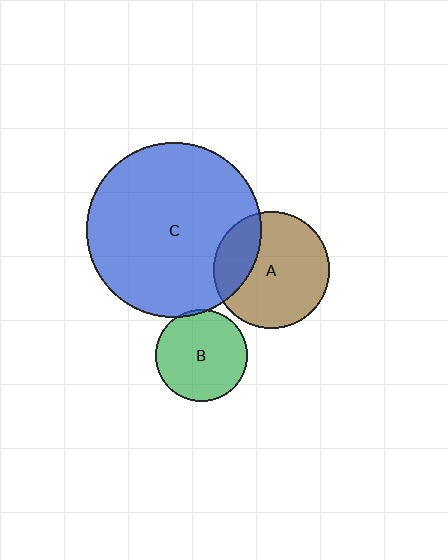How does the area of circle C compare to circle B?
Approximately 3.6 times.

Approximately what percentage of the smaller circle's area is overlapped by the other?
Approximately 25%.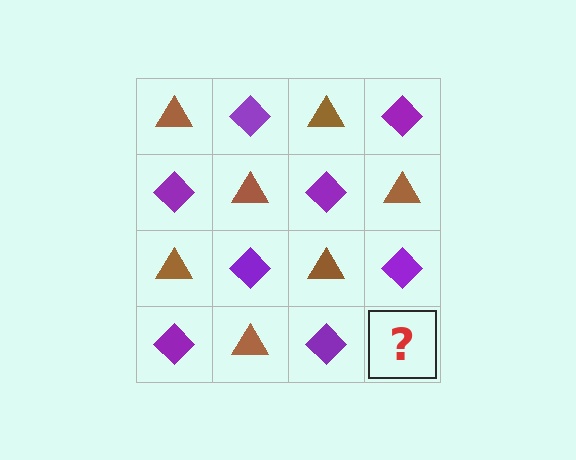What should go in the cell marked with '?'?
The missing cell should contain a brown triangle.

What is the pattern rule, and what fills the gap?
The rule is that it alternates brown triangle and purple diamond in a checkerboard pattern. The gap should be filled with a brown triangle.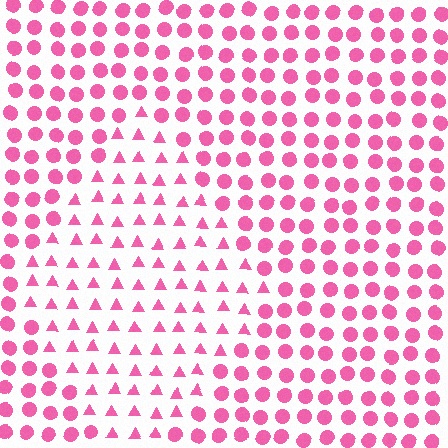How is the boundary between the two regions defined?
The boundary is defined by a change in element shape: triangles inside vs. circles outside. All elements share the same color and spacing.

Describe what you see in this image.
The image is filled with small pink elements arranged in a uniform grid. A diamond-shaped region contains triangles, while the surrounding area contains circles. The boundary is defined purely by the change in element shape.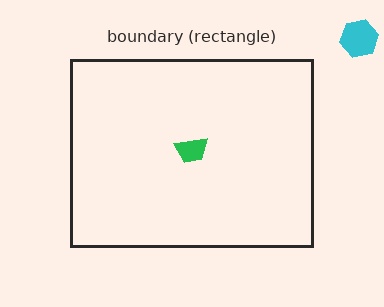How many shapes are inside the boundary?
1 inside, 1 outside.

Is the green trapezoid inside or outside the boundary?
Inside.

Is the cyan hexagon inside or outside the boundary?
Outside.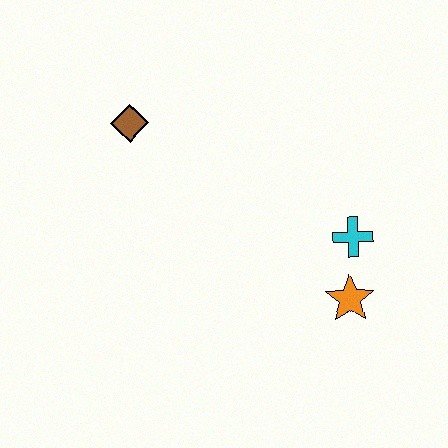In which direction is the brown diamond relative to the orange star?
The brown diamond is to the left of the orange star.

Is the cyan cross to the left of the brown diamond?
No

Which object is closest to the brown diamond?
The cyan cross is closest to the brown diamond.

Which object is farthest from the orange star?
The brown diamond is farthest from the orange star.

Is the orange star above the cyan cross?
No